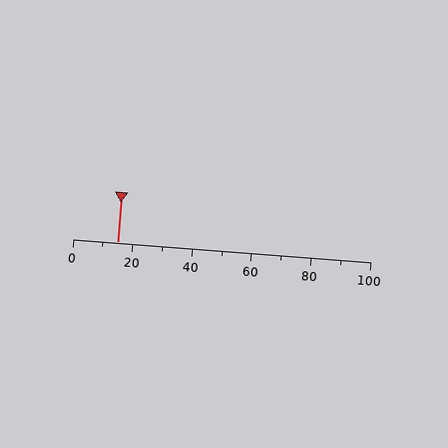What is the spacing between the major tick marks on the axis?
The major ticks are spaced 20 apart.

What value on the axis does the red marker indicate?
The marker indicates approximately 15.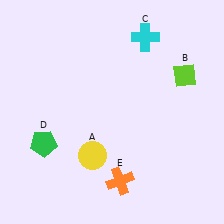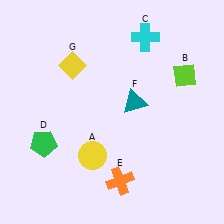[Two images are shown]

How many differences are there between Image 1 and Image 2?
There are 2 differences between the two images.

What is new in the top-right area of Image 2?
A teal triangle (F) was added in the top-right area of Image 2.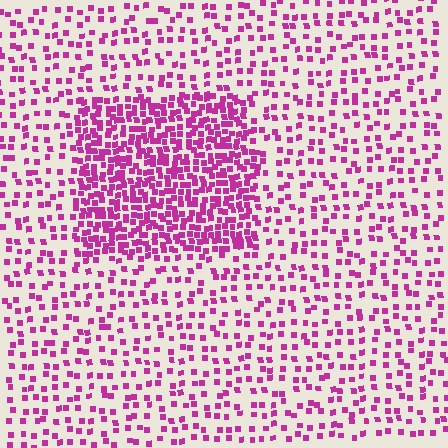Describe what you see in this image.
The image contains small magenta elements arranged at two different densities. A rectangle-shaped region is visible where the elements are more densely packed than the surrounding area.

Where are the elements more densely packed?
The elements are more densely packed inside the rectangle boundary.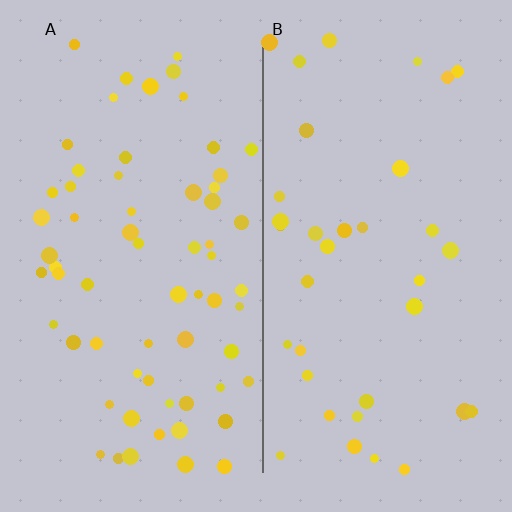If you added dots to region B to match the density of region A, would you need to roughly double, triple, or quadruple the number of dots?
Approximately double.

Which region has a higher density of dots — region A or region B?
A (the left).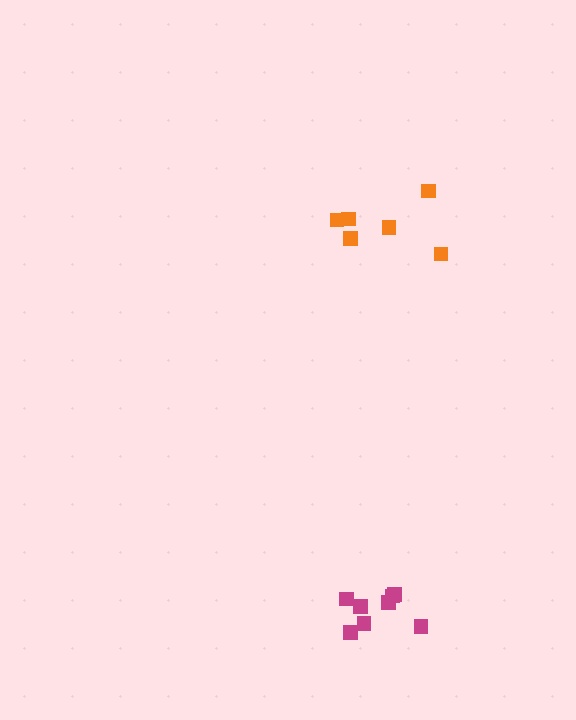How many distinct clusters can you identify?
There are 2 distinct clusters.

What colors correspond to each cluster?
The clusters are colored: orange, magenta.